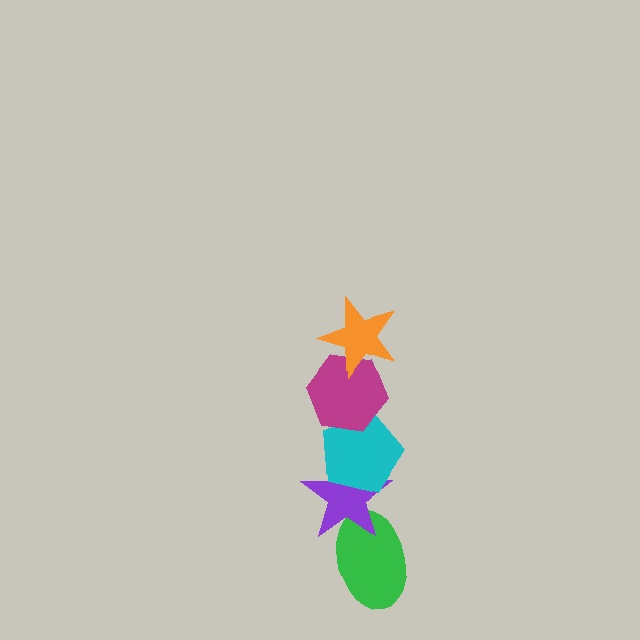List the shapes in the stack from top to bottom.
From top to bottom: the orange star, the magenta hexagon, the cyan pentagon, the purple star, the green ellipse.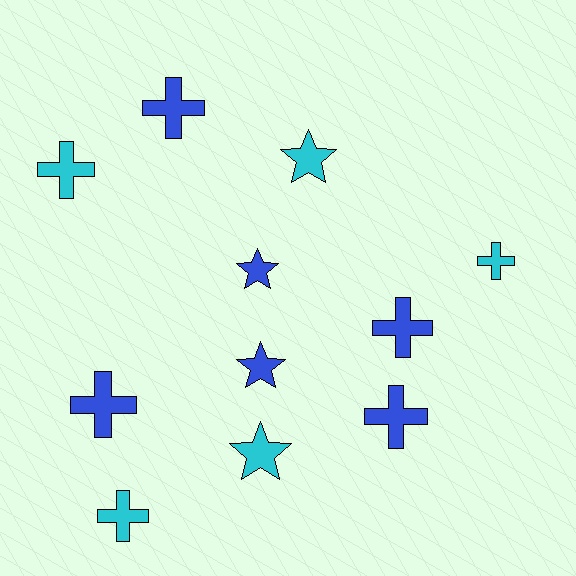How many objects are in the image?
There are 11 objects.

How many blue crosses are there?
There are 4 blue crosses.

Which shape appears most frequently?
Cross, with 7 objects.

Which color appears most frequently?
Blue, with 6 objects.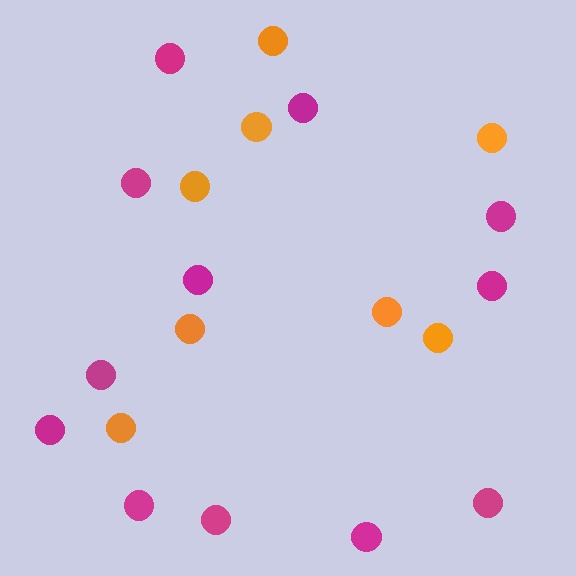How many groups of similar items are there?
There are 2 groups: one group of orange circles (8) and one group of magenta circles (12).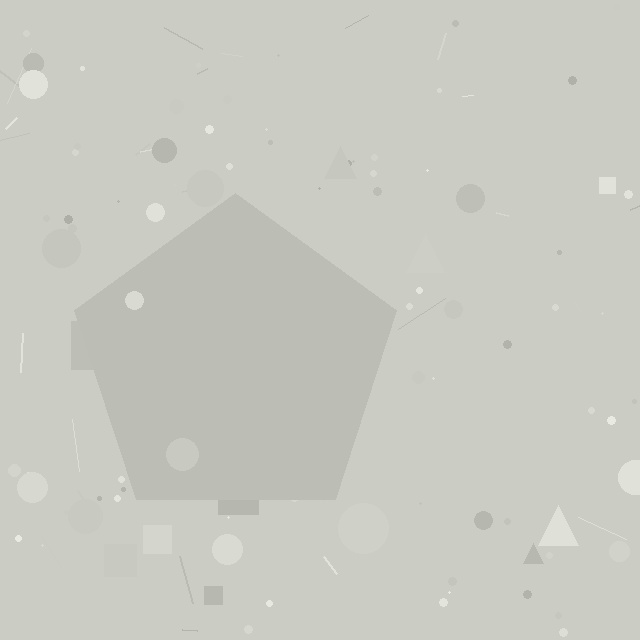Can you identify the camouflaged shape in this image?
The camouflaged shape is a pentagon.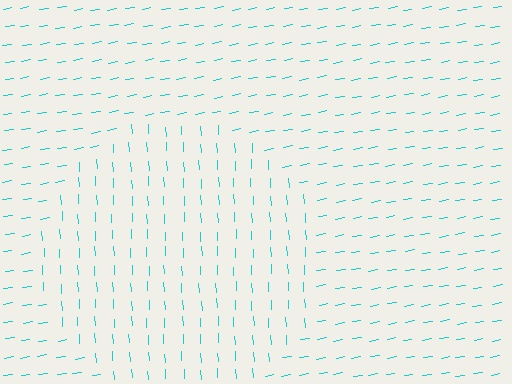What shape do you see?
I see a circle.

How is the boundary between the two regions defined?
The boundary is defined purely by a change in line orientation (approximately 84 degrees difference). All lines are the same color and thickness.